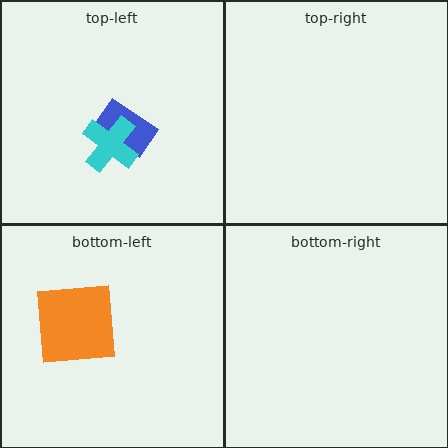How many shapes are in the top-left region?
2.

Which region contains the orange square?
The bottom-left region.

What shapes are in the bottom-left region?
The orange square.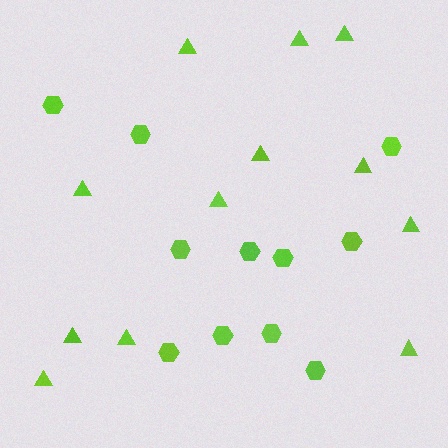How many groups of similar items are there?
There are 2 groups: one group of hexagons (11) and one group of triangles (12).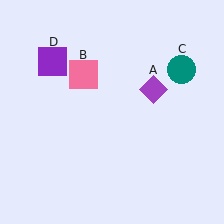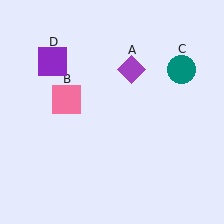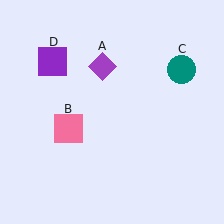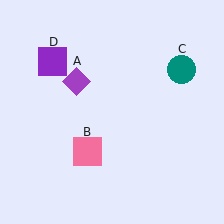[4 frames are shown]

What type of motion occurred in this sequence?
The purple diamond (object A), pink square (object B) rotated counterclockwise around the center of the scene.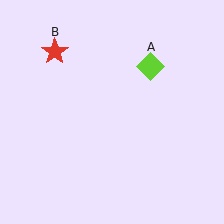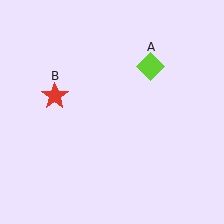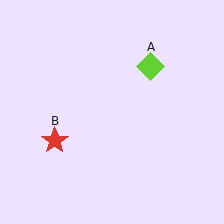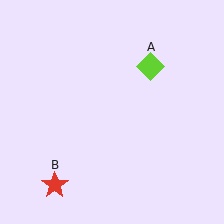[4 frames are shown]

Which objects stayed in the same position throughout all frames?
Lime diamond (object A) remained stationary.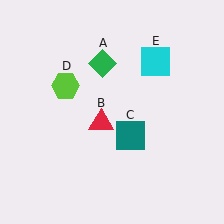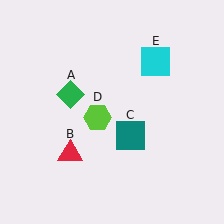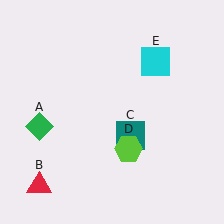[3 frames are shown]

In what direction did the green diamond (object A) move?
The green diamond (object A) moved down and to the left.